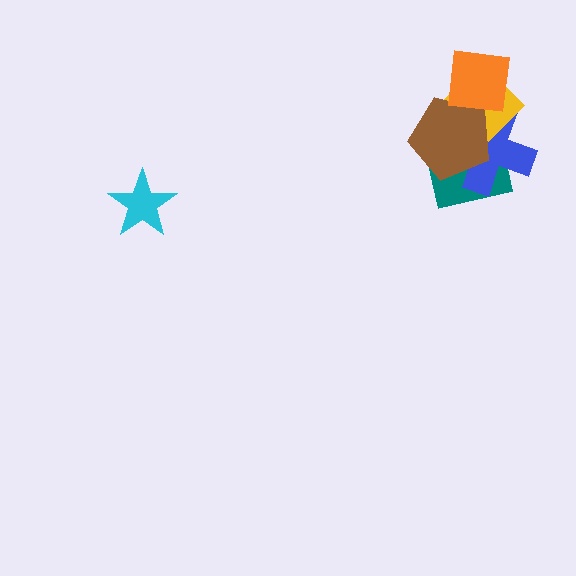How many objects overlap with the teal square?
3 objects overlap with the teal square.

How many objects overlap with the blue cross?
4 objects overlap with the blue cross.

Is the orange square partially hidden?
No, no other shape covers it.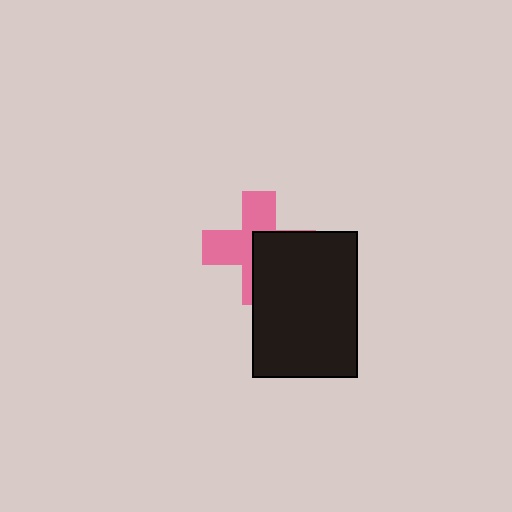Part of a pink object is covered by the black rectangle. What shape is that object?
It is a cross.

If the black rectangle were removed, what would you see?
You would see the complete pink cross.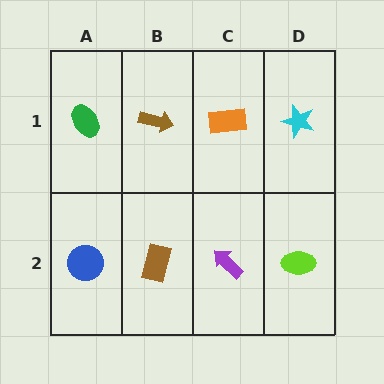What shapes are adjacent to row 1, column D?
A lime ellipse (row 2, column D), an orange rectangle (row 1, column C).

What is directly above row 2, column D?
A cyan star.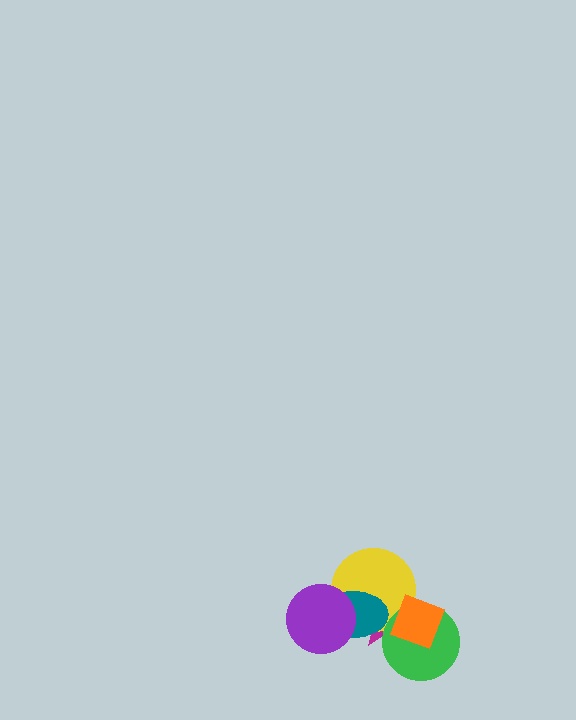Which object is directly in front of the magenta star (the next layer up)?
The yellow circle is directly in front of the magenta star.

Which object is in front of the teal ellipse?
The purple circle is in front of the teal ellipse.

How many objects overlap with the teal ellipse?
3 objects overlap with the teal ellipse.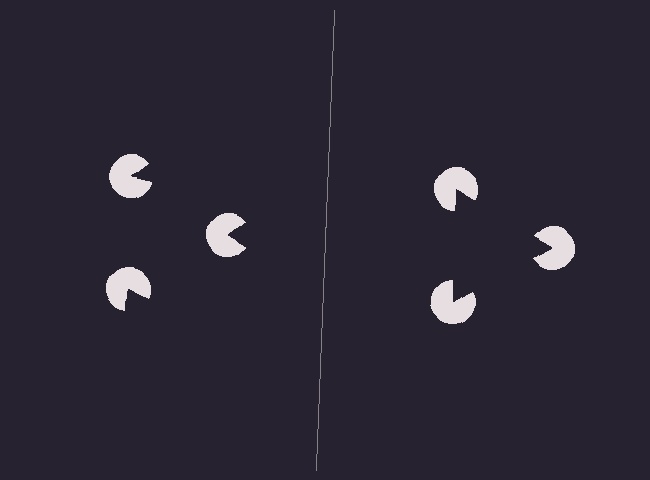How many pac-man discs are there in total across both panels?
6 — 3 on each side.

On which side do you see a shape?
An illusory triangle appears on the right side. On the left side the wedge cuts are rotated, so no coherent shape forms.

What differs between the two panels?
The pac-man discs are positioned identically on both sides; only the wedge orientations differ. On the right they align to a triangle; on the left they are misaligned.